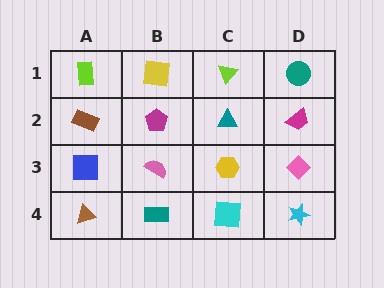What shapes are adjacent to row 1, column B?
A magenta pentagon (row 2, column B), a lime rectangle (row 1, column A), a lime triangle (row 1, column C).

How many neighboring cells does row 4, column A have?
2.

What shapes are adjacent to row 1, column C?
A teal triangle (row 2, column C), a yellow square (row 1, column B), a teal circle (row 1, column D).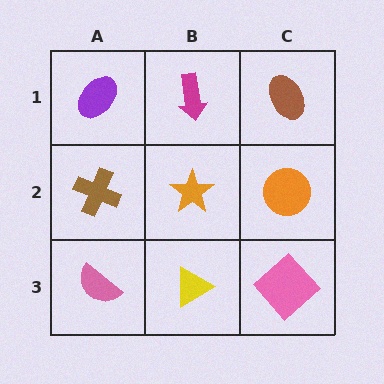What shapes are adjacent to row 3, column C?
An orange circle (row 2, column C), a yellow triangle (row 3, column B).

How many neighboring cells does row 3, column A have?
2.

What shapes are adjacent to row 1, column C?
An orange circle (row 2, column C), a magenta arrow (row 1, column B).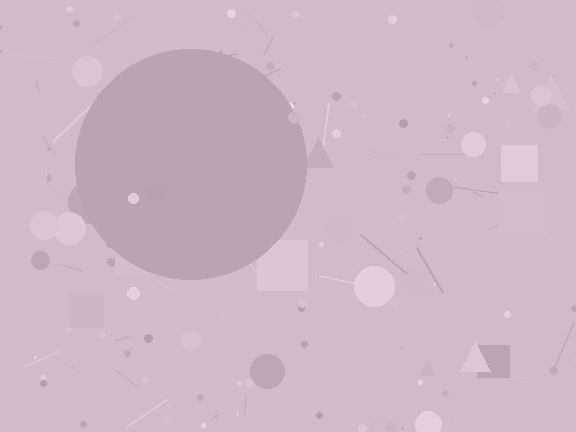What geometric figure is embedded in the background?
A circle is embedded in the background.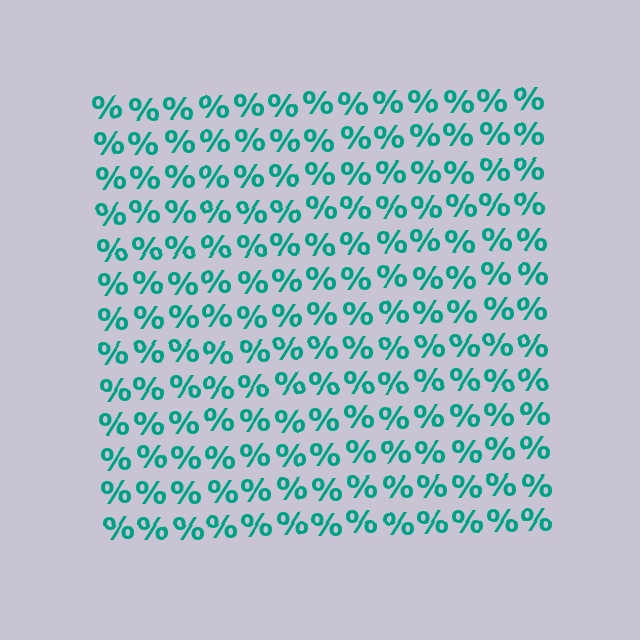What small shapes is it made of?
It is made of small percent signs.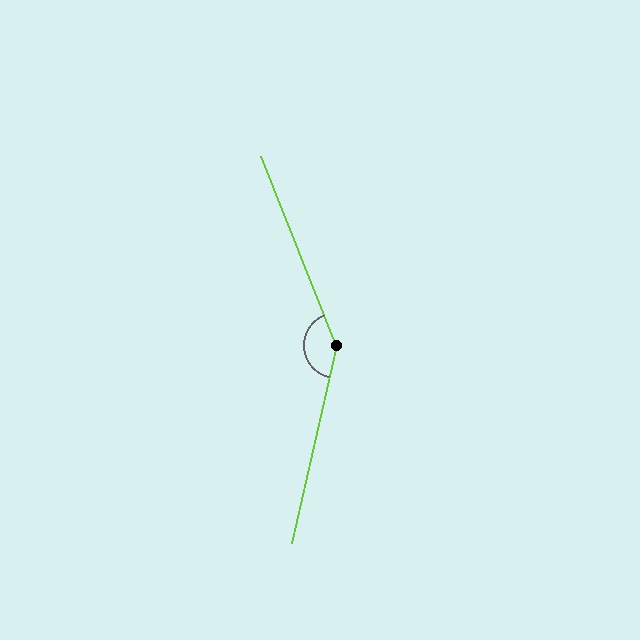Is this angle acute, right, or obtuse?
It is obtuse.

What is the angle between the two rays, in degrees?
Approximately 145 degrees.